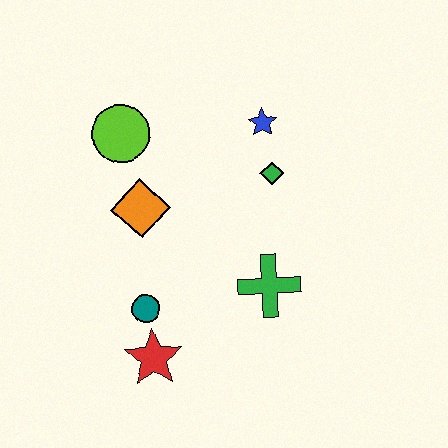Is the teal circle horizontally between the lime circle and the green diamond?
Yes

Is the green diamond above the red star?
Yes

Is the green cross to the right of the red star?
Yes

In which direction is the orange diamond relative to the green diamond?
The orange diamond is to the left of the green diamond.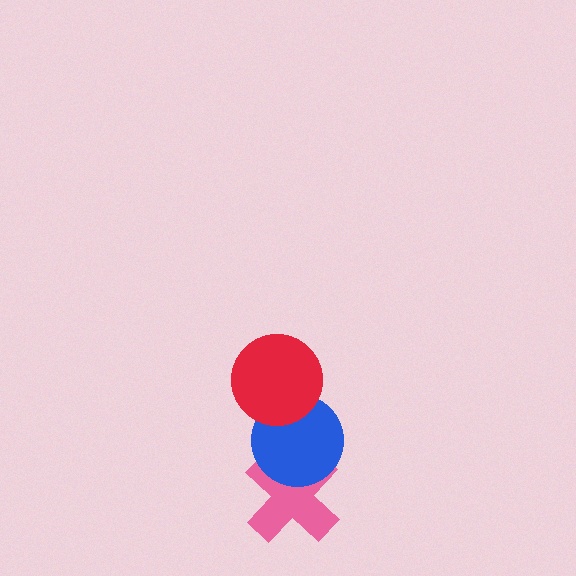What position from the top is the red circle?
The red circle is 1st from the top.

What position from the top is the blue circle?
The blue circle is 2nd from the top.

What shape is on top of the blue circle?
The red circle is on top of the blue circle.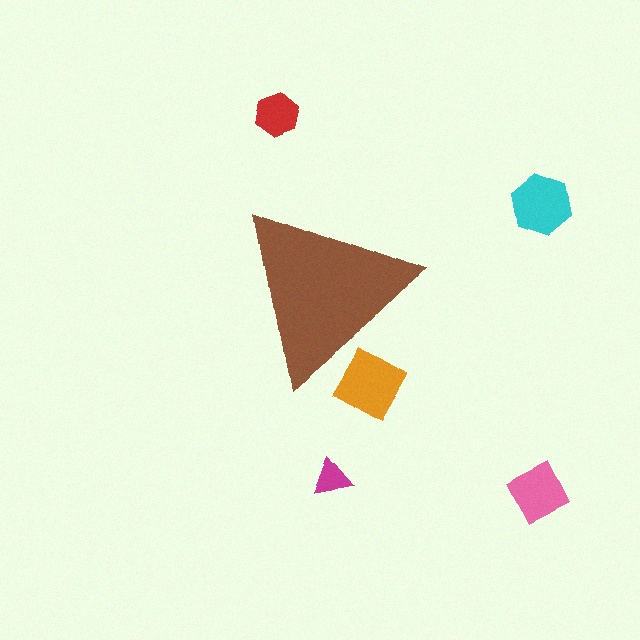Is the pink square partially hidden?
No, the pink square is fully visible.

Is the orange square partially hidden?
Yes, the orange square is partially hidden behind the brown triangle.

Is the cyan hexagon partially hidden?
No, the cyan hexagon is fully visible.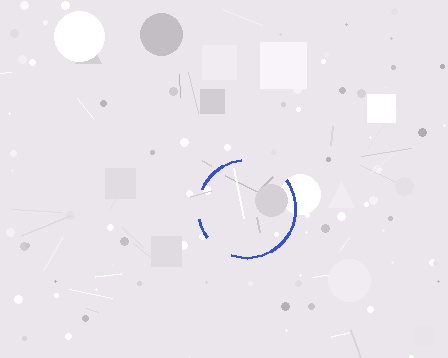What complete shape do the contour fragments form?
The contour fragments form a circle.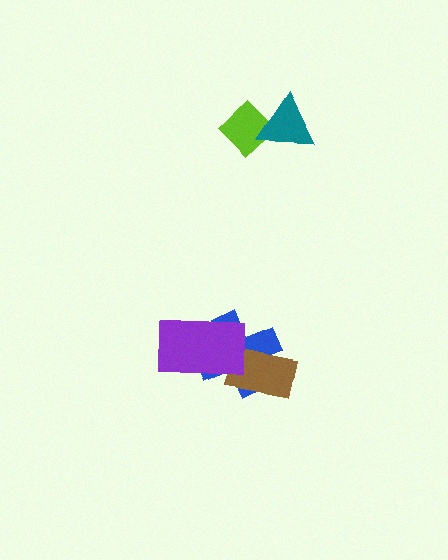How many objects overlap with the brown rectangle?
2 objects overlap with the brown rectangle.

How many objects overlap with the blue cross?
2 objects overlap with the blue cross.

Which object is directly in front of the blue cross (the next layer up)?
The brown rectangle is directly in front of the blue cross.